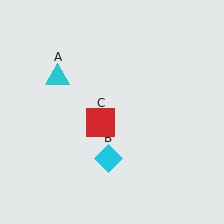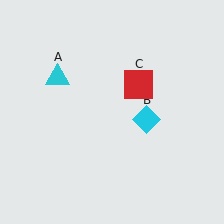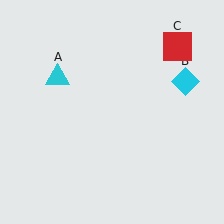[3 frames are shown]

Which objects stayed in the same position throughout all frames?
Cyan triangle (object A) remained stationary.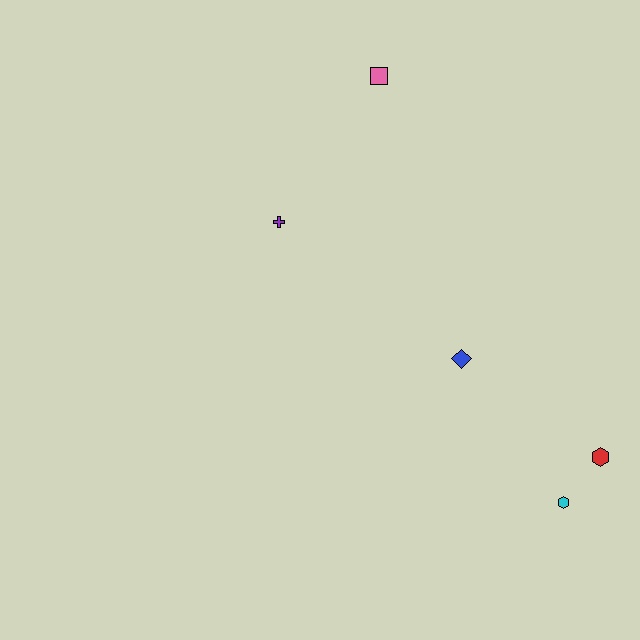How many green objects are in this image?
There are no green objects.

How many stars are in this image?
There are no stars.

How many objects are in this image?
There are 5 objects.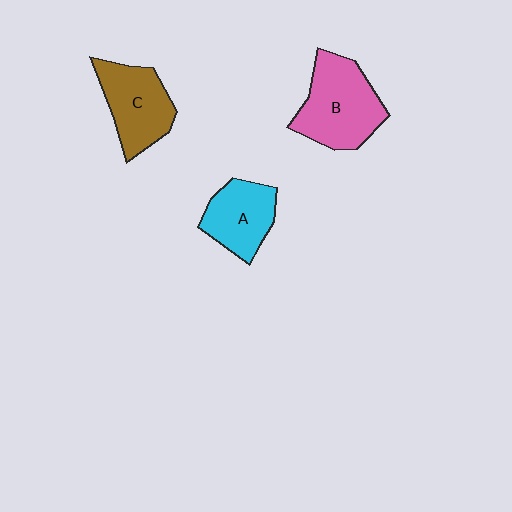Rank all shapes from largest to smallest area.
From largest to smallest: B (pink), C (brown), A (cyan).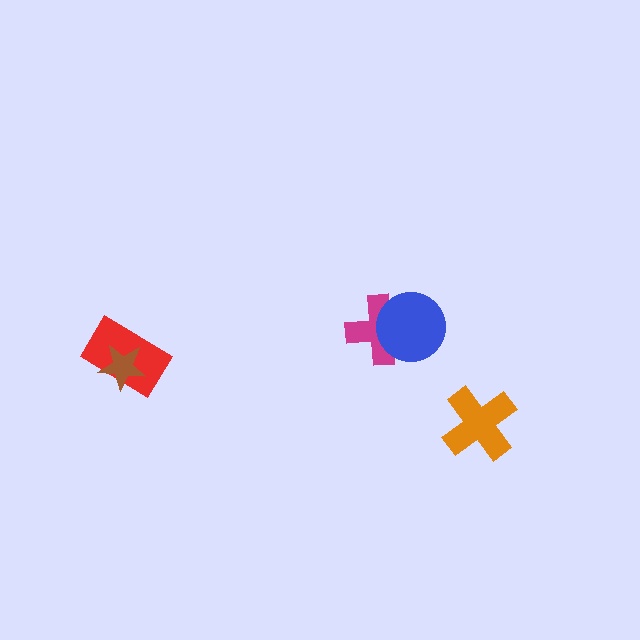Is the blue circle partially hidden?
No, no other shape covers it.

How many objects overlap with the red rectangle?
1 object overlaps with the red rectangle.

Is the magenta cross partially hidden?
Yes, it is partially covered by another shape.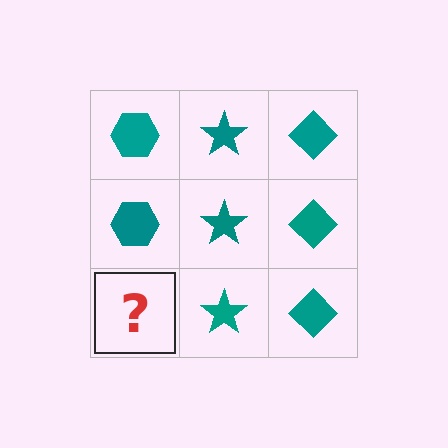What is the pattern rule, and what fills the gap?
The rule is that each column has a consistent shape. The gap should be filled with a teal hexagon.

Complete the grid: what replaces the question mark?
The question mark should be replaced with a teal hexagon.